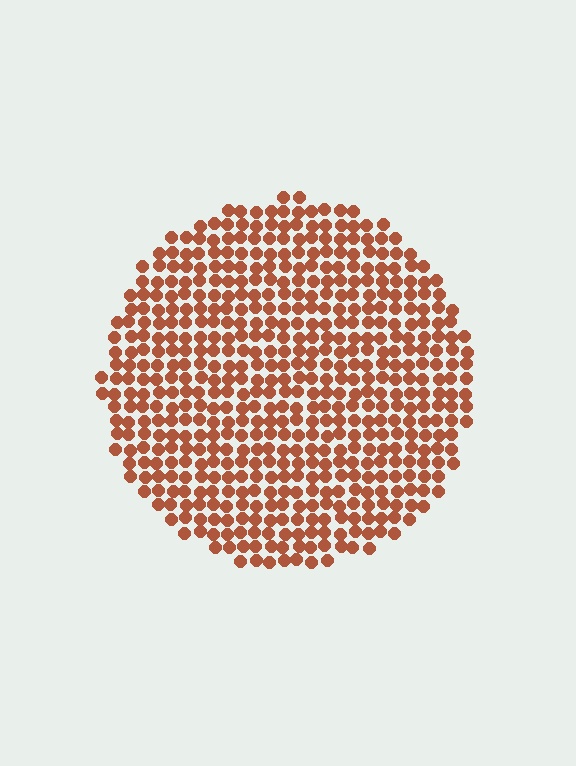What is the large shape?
The large shape is a circle.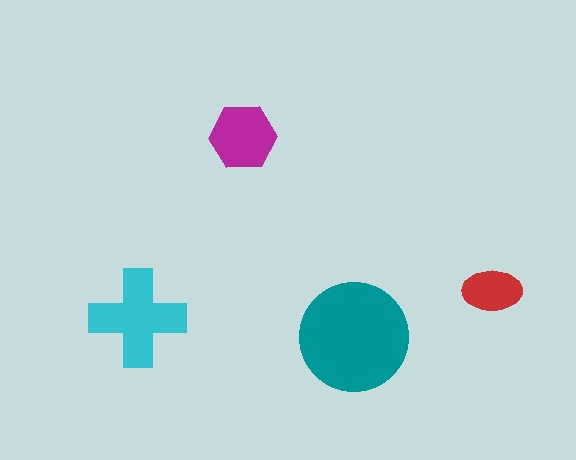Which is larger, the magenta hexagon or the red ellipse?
The magenta hexagon.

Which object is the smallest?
The red ellipse.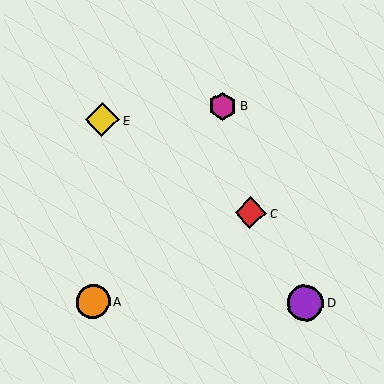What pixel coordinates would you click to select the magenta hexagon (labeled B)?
Click at (222, 106) to select the magenta hexagon B.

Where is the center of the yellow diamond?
The center of the yellow diamond is at (102, 120).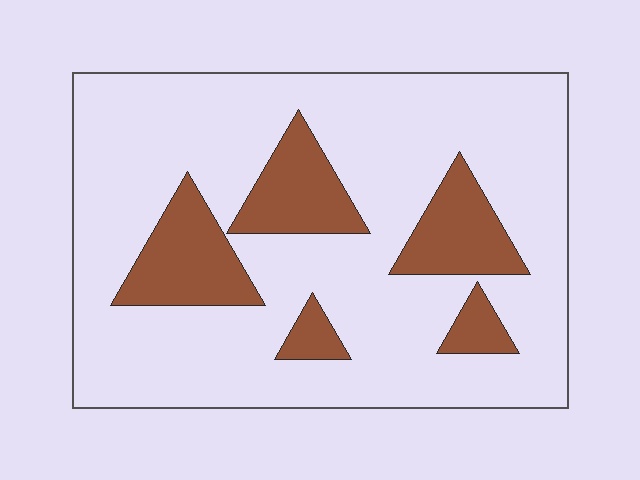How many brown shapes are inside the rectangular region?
5.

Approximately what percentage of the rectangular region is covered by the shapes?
Approximately 20%.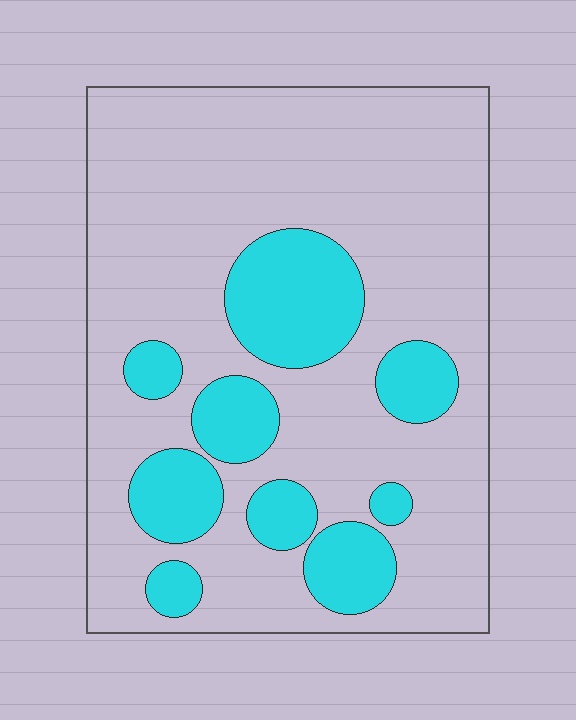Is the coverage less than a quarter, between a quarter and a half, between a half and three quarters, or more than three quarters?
Less than a quarter.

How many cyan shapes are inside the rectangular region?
9.